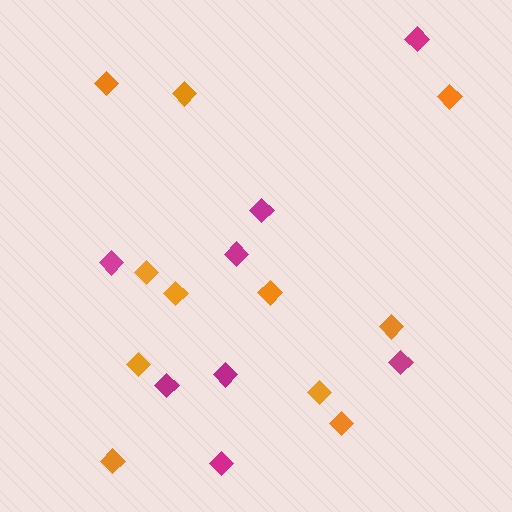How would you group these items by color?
There are 2 groups: one group of orange diamonds (11) and one group of magenta diamonds (8).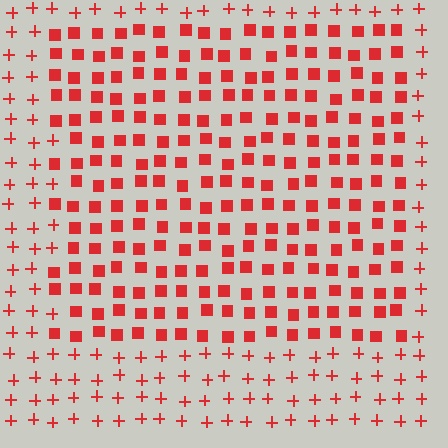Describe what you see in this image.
The image is filled with small red elements arranged in a uniform grid. A rectangle-shaped region contains squares, while the surrounding area contains plus signs. The boundary is defined purely by the change in element shape.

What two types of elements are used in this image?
The image uses squares inside the rectangle region and plus signs outside it.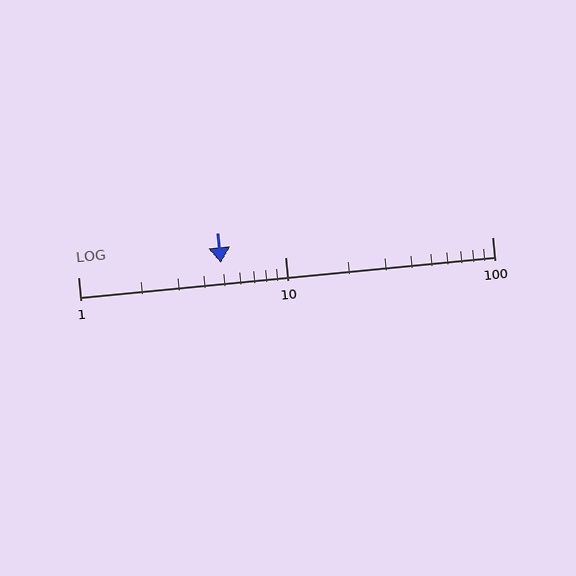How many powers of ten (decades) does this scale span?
The scale spans 2 decades, from 1 to 100.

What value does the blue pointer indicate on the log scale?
The pointer indicates approximately 4.9.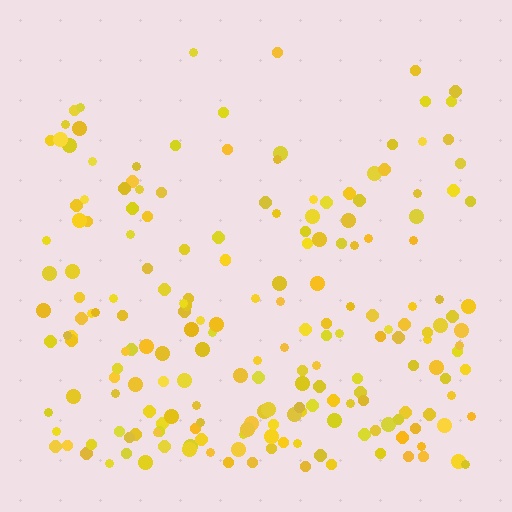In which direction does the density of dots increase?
From top to bottom, with the bottom side densest.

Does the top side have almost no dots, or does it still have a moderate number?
Still a moderate number, just noticeably fewer than the bottom.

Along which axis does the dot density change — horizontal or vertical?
Vertical.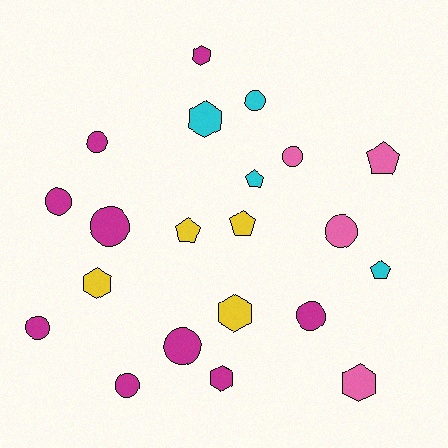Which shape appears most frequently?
Circle, with 10 objects.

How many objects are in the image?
There are 21 objects.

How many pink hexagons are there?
There is 1 pink hexagon.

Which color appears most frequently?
Magenta, with 9 objects.